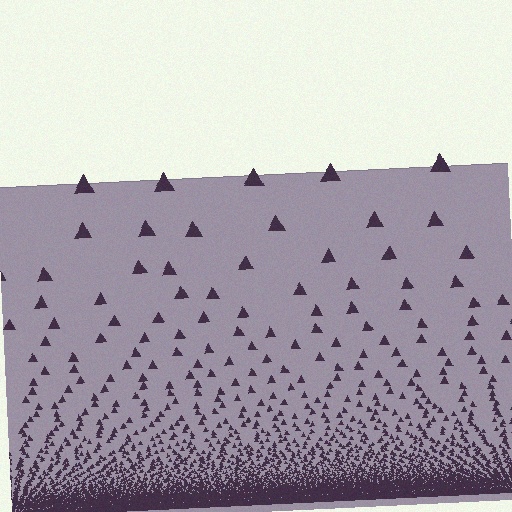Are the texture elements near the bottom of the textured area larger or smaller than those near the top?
Smaller. The gradient is inverted — elements near the bottom are smaller and denser.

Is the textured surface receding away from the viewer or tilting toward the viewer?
The surface appears to tilt toward the viewer. Texture elements get larger and sparser toward the top.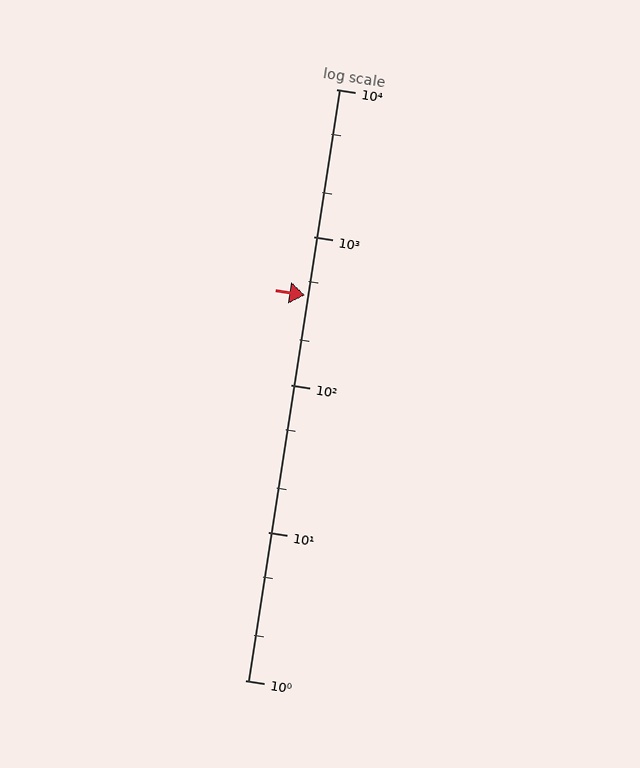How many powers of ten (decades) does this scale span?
The scale spans 4 decades, from 1 to 10000.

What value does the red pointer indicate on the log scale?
The pointer indicates approximately 400.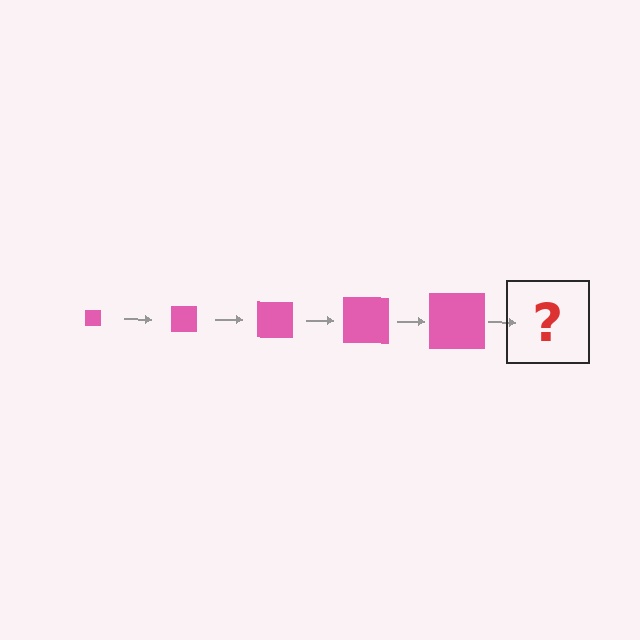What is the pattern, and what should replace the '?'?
The pattern is that the square gets progressively larger each step. The '?' should be a pink square, larger than the previous one.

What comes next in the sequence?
The next element should be a pink square, larger than the previous one.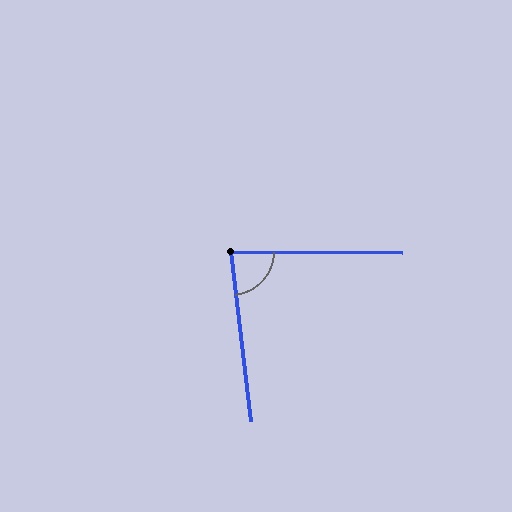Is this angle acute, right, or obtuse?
It is acute.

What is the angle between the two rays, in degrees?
Approximately 83 degrees.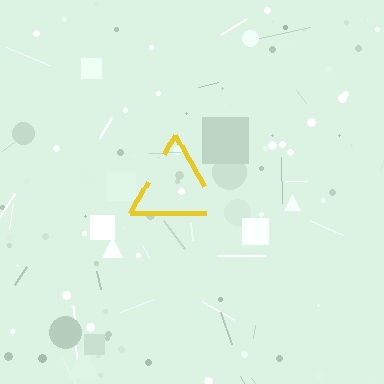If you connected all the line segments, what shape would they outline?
They would outline a triangle.